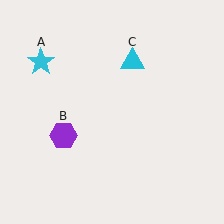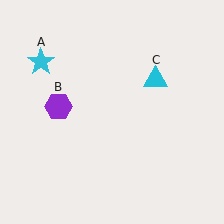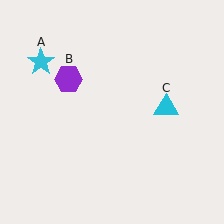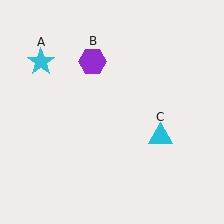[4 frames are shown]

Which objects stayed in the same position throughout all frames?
Cyan star (object A) remained stationary.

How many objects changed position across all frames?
2 objects changed position: purple hexagon (object B), cyan triangle (object C).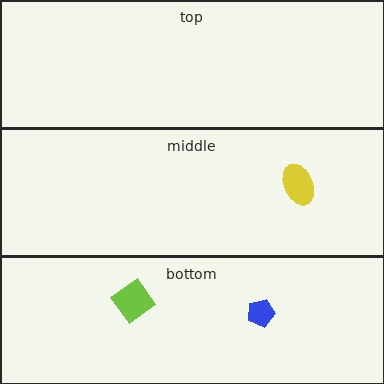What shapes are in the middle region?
The yellow ellipse.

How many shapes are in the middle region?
1.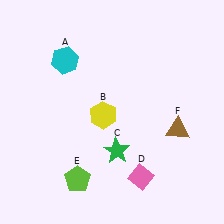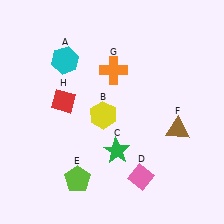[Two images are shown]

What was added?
An orange cross (G), a red diamond (H) were added in Image 2.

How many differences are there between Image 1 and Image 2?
There are 2 differences between the two images.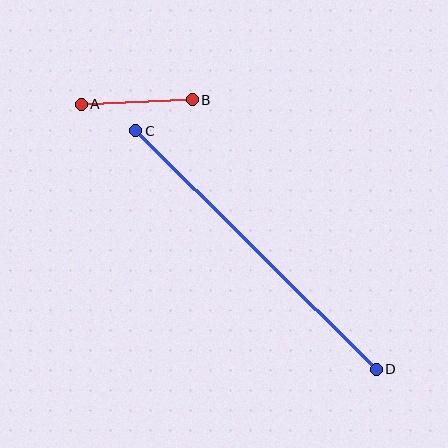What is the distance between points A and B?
The distance is approximately 111 pixels.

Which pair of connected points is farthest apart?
Points C and D are farthest apart.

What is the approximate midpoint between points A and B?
The midpoint is at approximately (137, 102) pixels.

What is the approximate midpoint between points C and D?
The midpoint is at approximately (256, 250) pixels.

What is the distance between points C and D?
The distance is approximately 339 pixels.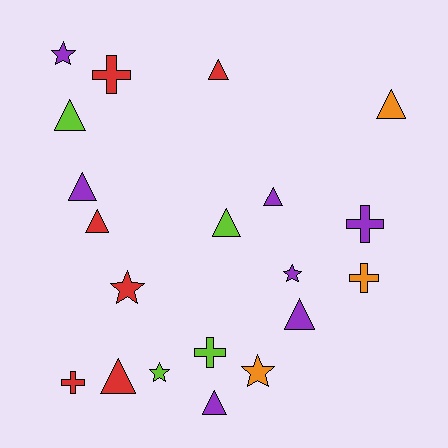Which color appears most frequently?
Purple, with 7 objects.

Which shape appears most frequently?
Triangle, with 10 objects.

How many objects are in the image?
There are 20 objects.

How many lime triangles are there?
There are 2 lime triangles.